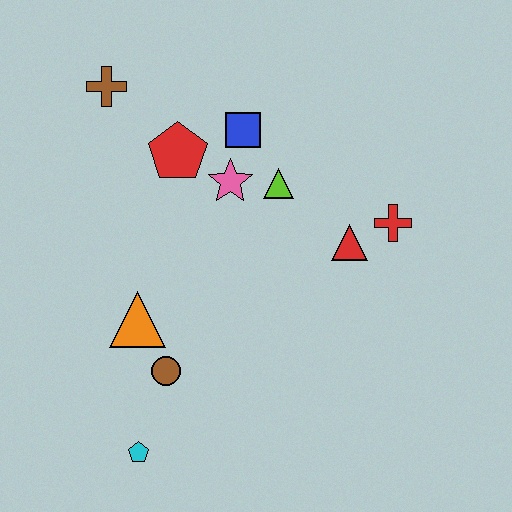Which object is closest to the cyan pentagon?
The brown circle is closest to the cyan pentagon.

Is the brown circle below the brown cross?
Yes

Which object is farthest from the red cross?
The cyan pentagon is farthest from the red cross.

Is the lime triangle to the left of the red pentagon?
No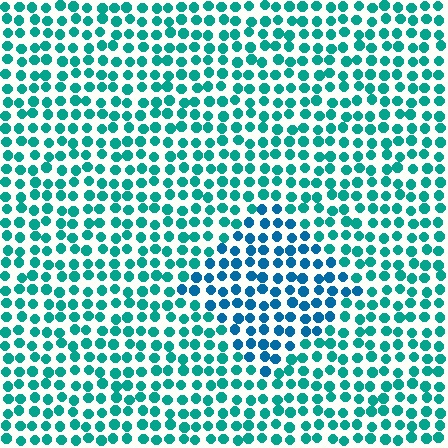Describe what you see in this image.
The image is filled with small teal elements in a uniform arrangement. A diamond-shaped region is visible where the elements are tinted to a slightly different hue, forming a subtle color boundary.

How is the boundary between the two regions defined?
The boundary is defined purely by a slight shift in hue (about 31 degrees). Spacing, size, and orientation are identical on both sides.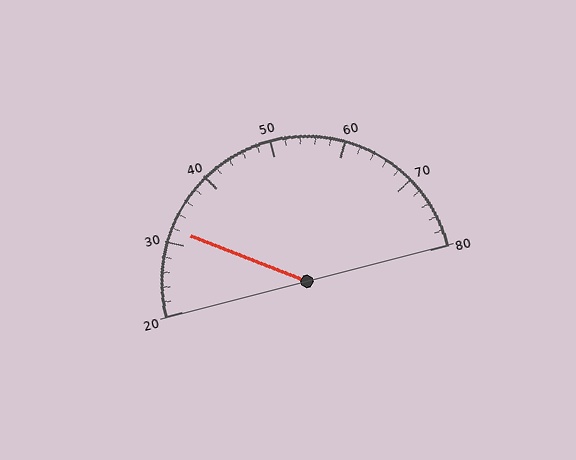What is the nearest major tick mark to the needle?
The nearest major tick mark is 30.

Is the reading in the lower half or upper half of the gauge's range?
The reading is in the lower half of the range (20 to 80).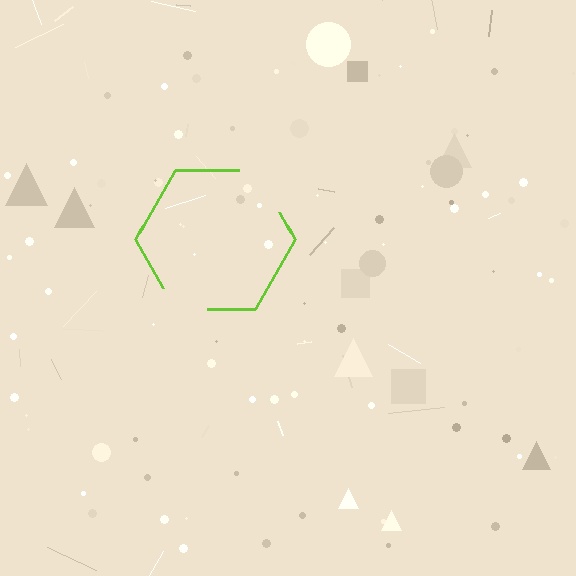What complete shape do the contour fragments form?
The contour fragments form a hexagon.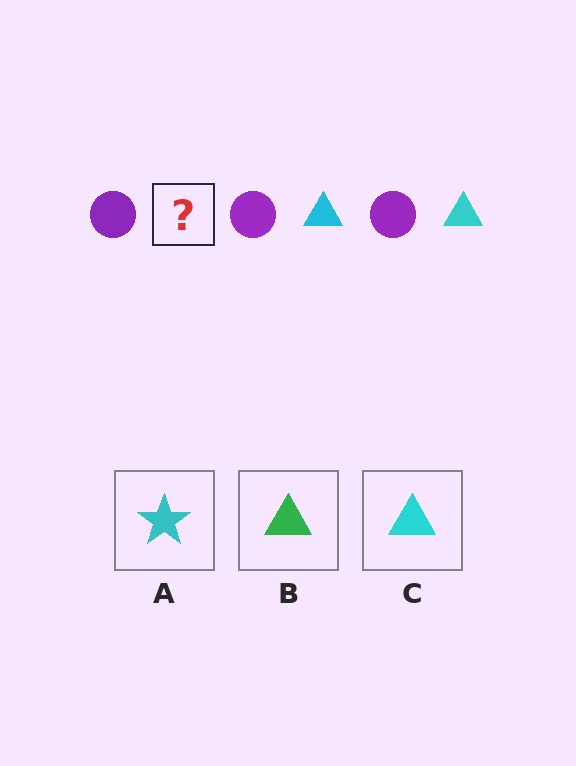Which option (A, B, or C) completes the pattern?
C.